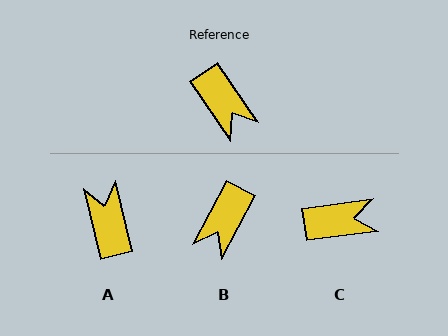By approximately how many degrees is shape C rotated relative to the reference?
Approximately 63 degrees counter-clockwise.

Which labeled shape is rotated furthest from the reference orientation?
A, about 159 degrees away.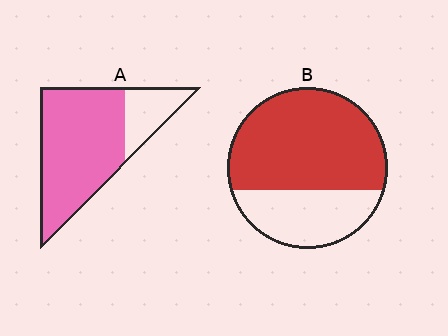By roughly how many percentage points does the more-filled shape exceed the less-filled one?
By roughly 10 percentage points (A over B).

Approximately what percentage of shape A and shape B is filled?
A is approximately 80% and B is approximately 65%.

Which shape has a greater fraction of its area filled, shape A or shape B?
Shape A.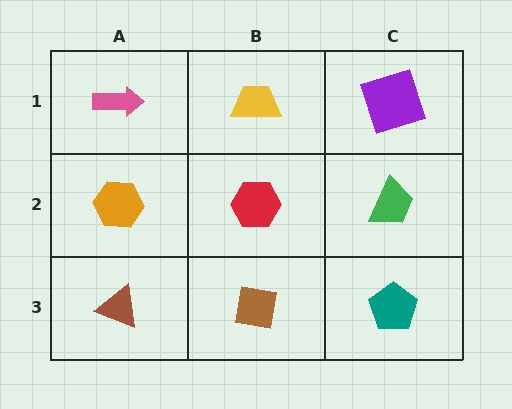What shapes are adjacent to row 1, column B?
A red hexagon (row 2, column B), a pink arrow (row 1, column A), a purple square (row 1, column C).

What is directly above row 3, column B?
A red hexagon.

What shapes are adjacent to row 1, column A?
An orange hexagon (row 2, column A), a yellow trapezoid (row 1, column B).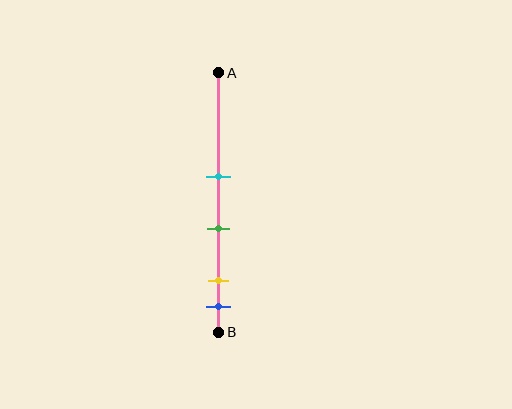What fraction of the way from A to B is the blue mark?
The blue mark is approximately 90% (0.9) of the way from A to B.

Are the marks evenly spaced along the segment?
No, the marks are not evenly spaced.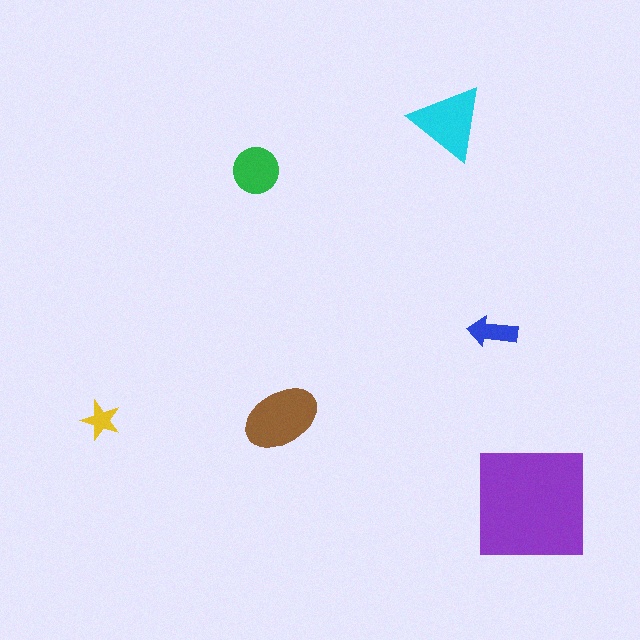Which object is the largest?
The purple square.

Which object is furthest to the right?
The purple square is rightmost.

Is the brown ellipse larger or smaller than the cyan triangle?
Larger.